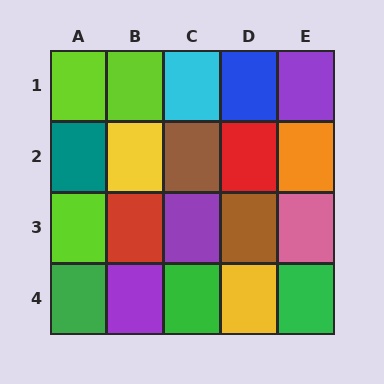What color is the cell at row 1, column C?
Cyan.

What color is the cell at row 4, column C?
Green.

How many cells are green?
3 cells are green.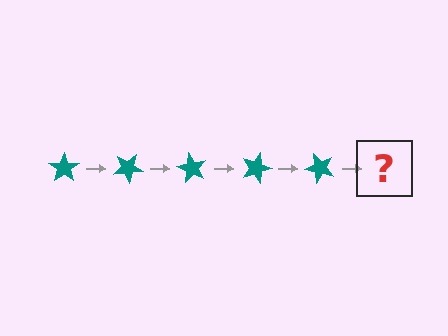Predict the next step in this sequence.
The next step is a teal star rotated 150 degrees.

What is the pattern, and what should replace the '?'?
The pattern is that the star rotates 30 degrees each step. The '?' should be a teal star rotated 150 degrees.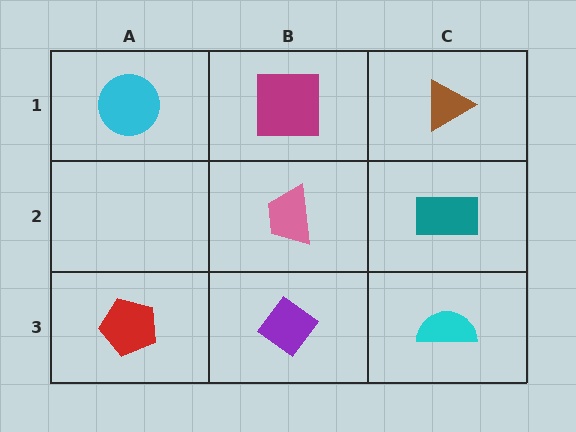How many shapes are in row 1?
3 shapes.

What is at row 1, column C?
A brown triangle.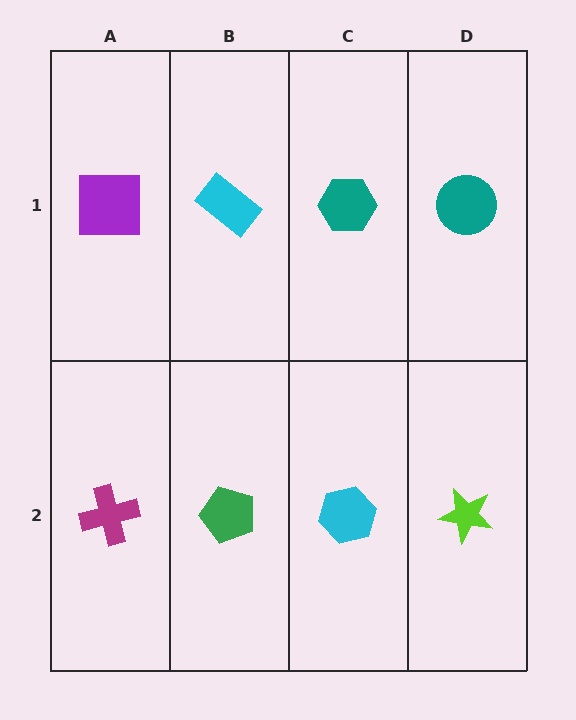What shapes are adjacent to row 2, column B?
A cyan rectangle (row 1, column B), a magenta cross (row 2, column A), a cyan hexagon (row 2, column C).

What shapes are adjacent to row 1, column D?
A lime star (row 2, column D), a teal hexagon (row 1, column C).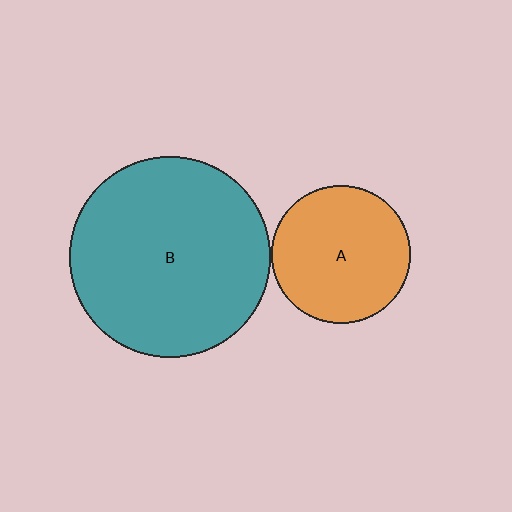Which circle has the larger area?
Circle B (teal).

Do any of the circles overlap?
No, none of the circles overlap.